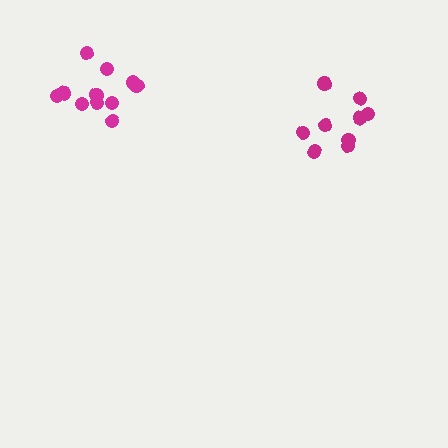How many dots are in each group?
Group 1: 11 dots, Group 2: 9 dots (20 total).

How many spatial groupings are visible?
There are 2 spatial groupings.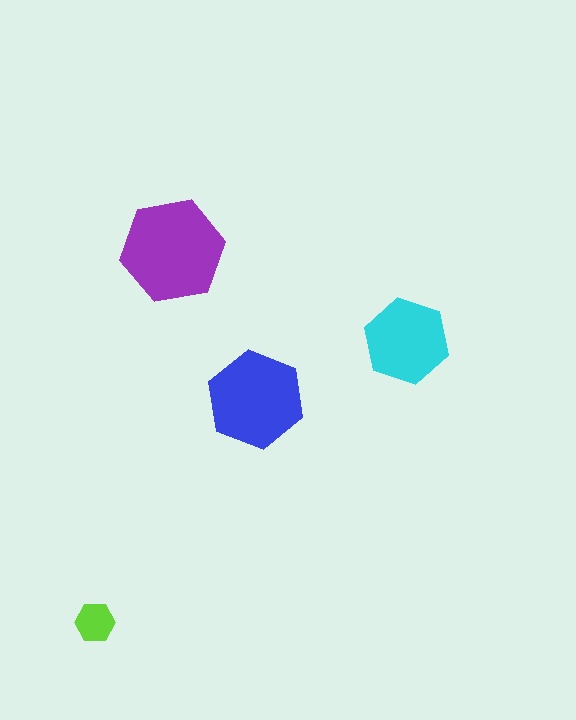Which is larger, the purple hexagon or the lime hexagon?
The purple one.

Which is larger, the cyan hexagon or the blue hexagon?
The blue one.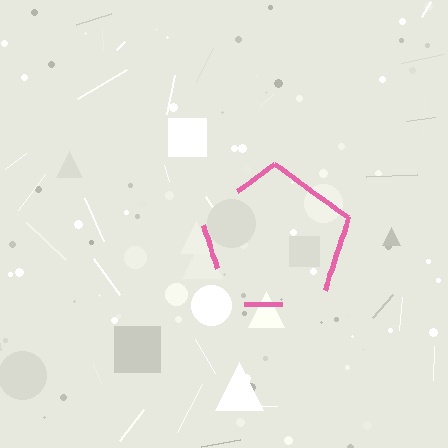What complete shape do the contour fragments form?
The contour fragments form a pentagon.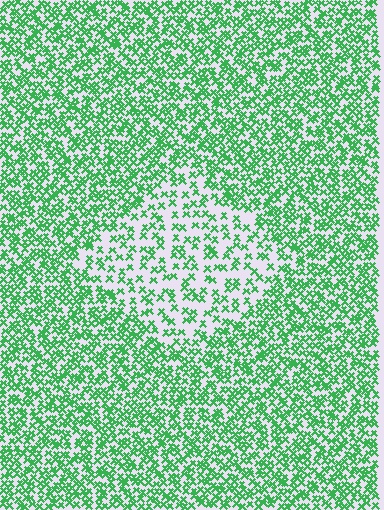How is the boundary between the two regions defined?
The boundary is defined by a change in element density (approximately 2.1x ratio). All elements are the same color, size, and shape.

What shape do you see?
I see a diamond.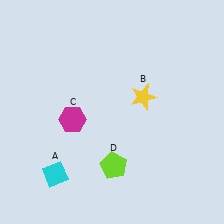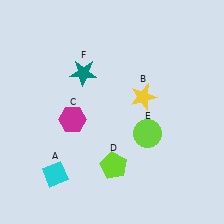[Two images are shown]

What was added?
A lime circle (E), a teal star (F) were added in Image 2.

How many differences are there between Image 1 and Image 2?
There are 2 differences between the two images.